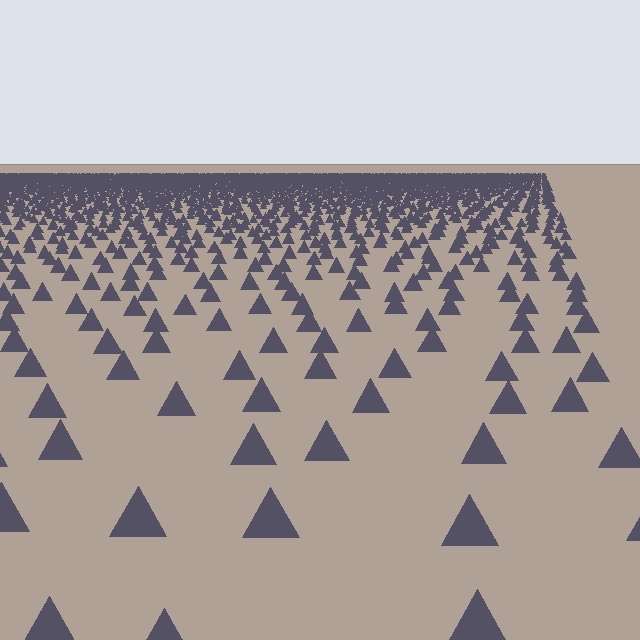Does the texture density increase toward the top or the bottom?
Density increases toward the top.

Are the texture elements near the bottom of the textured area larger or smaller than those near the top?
Larger. Near the bottom, elements are closer to the viewer and appear at a bigger on-screen size.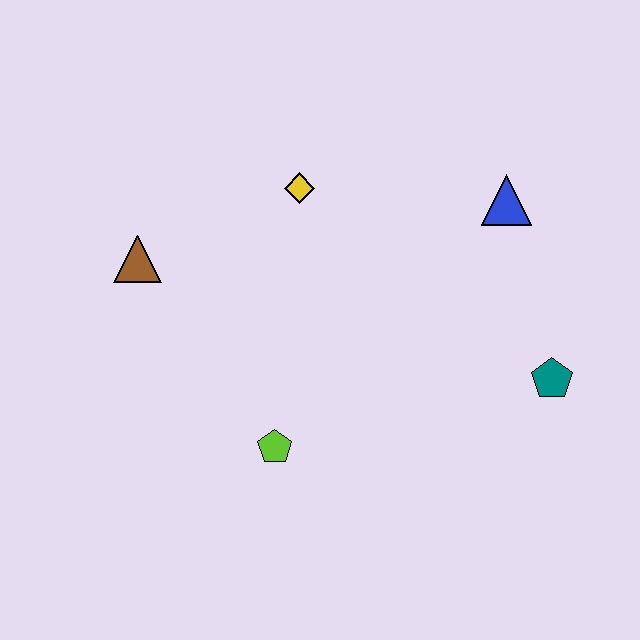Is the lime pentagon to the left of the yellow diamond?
Yes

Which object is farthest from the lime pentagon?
The blue triangle is farthest from the lime pentagon.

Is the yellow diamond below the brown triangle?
No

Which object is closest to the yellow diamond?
The brown triangle is closest to the yellow diamond.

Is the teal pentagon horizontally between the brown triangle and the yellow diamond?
No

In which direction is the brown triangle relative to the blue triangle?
The brown triangle is to the left of the blue triangle.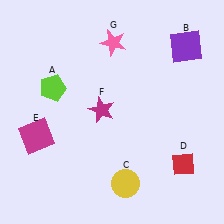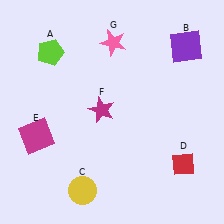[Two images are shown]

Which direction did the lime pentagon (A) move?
The lime pentagon (A) moved up.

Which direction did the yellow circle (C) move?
The yellow circle (C) moved left.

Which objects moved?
The objects that moved are: the lime pentagon (A), the yellow circle (C).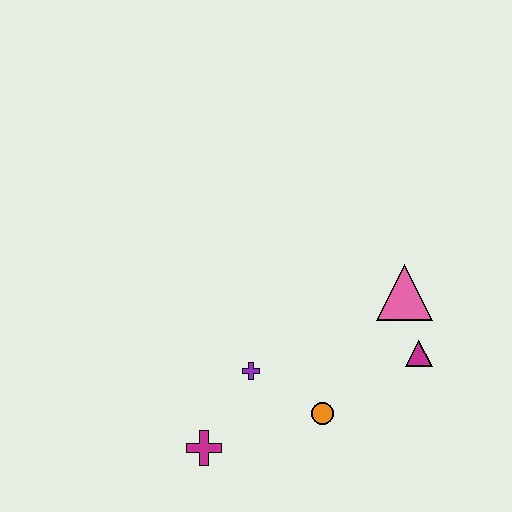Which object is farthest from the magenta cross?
The pink triangle is farthest from the magenta cross.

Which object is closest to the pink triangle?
The magenta triangle is closest to the pink triangle.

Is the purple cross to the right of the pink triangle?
No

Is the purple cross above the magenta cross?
Yes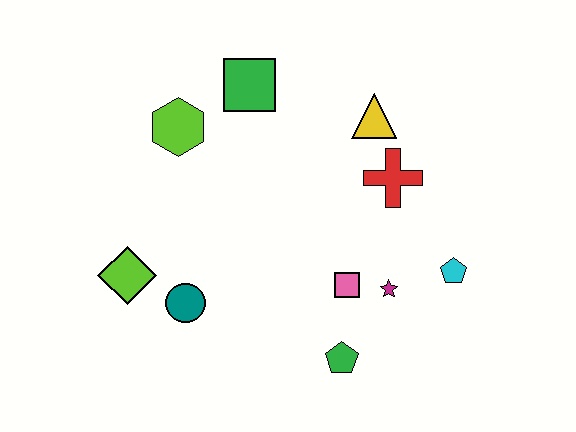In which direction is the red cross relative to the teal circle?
The red cross is to the right of the teal circle.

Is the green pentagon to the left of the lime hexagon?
No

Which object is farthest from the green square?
The green pentagon is farthest from the green square.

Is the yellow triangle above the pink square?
Yes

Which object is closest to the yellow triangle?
The red cross is closest to the yellow triangle.